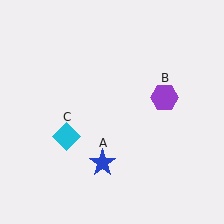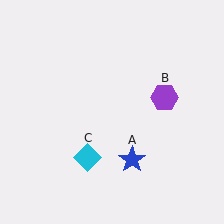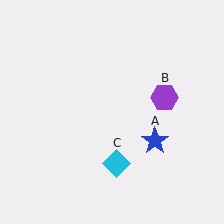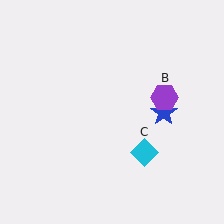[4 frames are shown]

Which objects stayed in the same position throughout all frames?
Purple hexagon (object B) remained stationary.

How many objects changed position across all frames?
2 objects changed position: blue star (object A), cyan diamond (object C).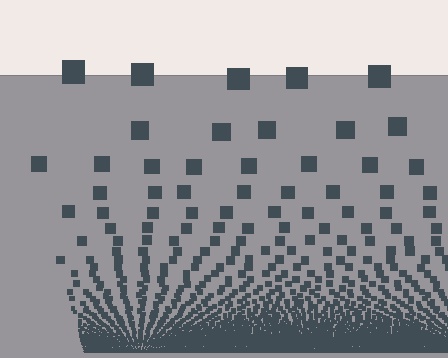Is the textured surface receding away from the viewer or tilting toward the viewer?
The surface appears to tilt toward the viewer. Texture elements get larger and sparser toward the top.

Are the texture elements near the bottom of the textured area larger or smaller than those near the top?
Smaller. The gradient is inverted — elements near the bottom are smaller and denser.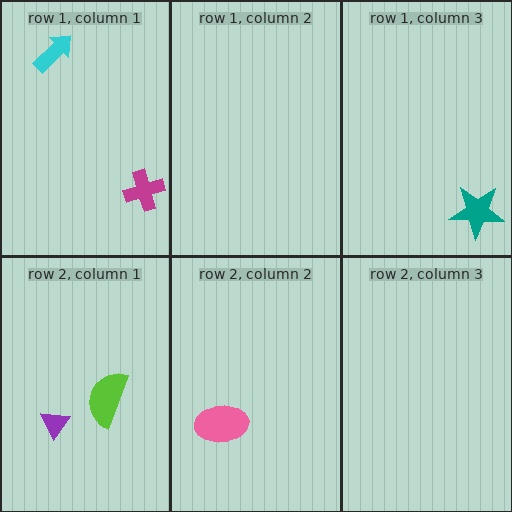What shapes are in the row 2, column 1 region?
The lime semicircle, the purple triangle.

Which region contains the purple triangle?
The row 2, column 1 region.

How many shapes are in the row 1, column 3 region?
1.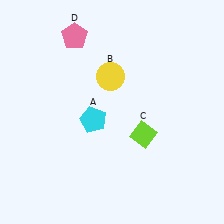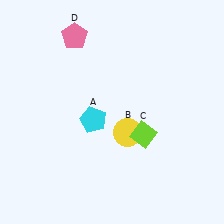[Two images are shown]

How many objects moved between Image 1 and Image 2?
1 object moved between the two images.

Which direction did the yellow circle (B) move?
The yellow circle (B) moved down.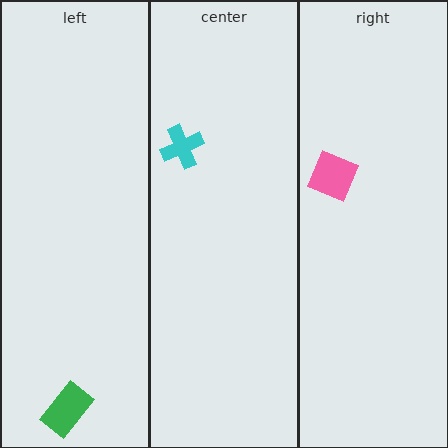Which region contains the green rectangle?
The left region.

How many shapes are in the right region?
1.